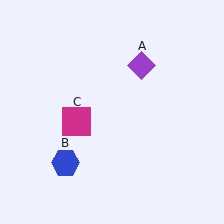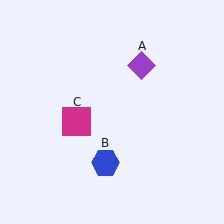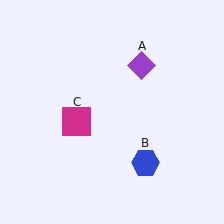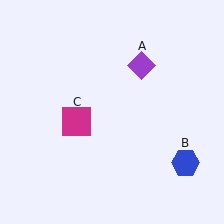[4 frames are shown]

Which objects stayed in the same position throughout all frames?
Purple diamond (object A) and magenta square (object C) remained stationary.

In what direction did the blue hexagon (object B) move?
The blue hexagon (object B) moved right.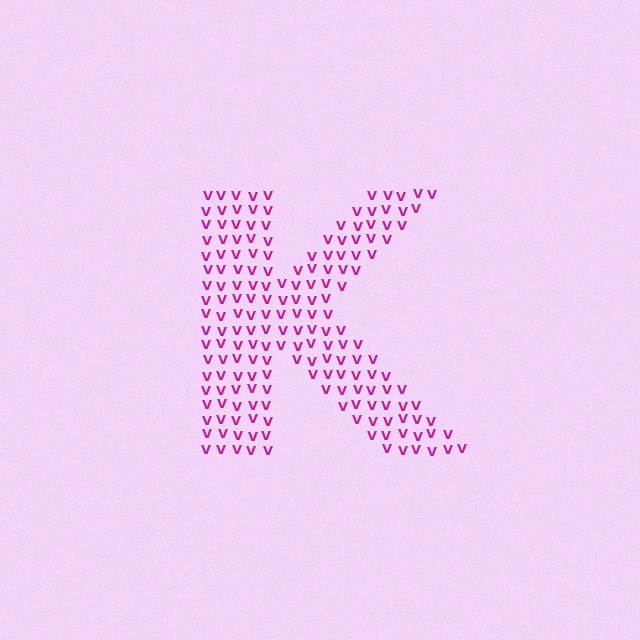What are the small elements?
The small elements are letter V's.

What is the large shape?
The large shape is the letter K.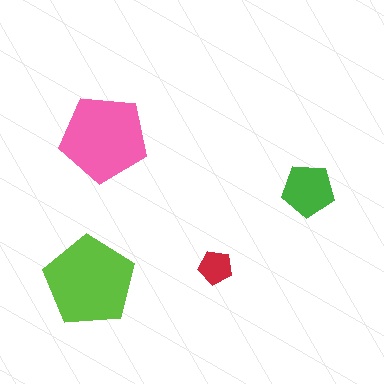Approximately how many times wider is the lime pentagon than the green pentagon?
About 1.5 times wider.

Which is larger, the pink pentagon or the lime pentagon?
The lime one.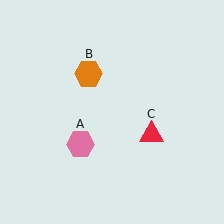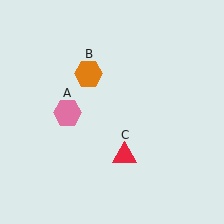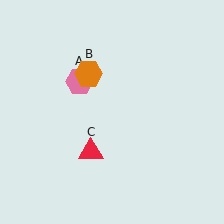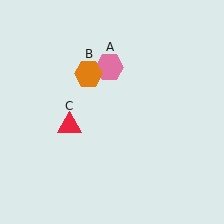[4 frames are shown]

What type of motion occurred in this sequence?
The pink hexagon (object A), red triangle (object C) rotated clockwise around the center of the scene.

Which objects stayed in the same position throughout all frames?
Orange hexagon (object B) remained stationary.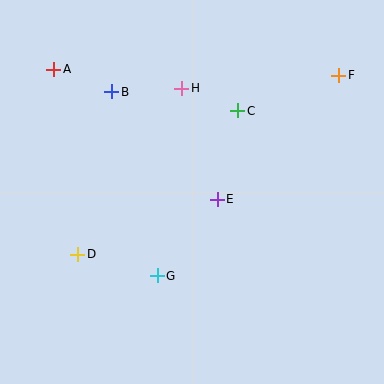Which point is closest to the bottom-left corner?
Point D is closest to the bottom-left corner.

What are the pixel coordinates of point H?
Point H is at (182, 88).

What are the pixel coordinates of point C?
Point C is at (238, 111).